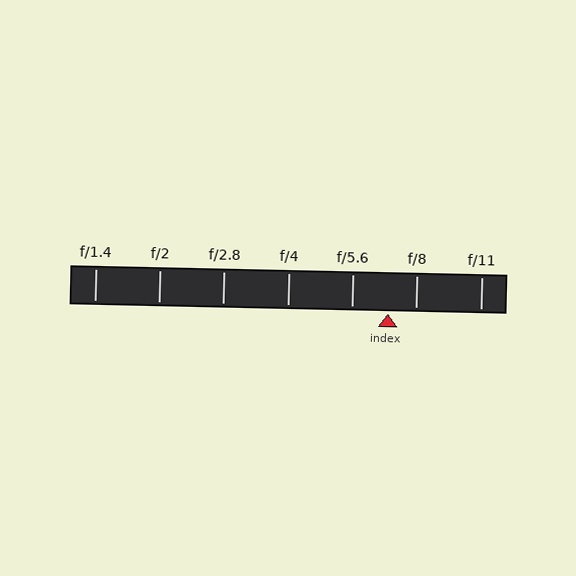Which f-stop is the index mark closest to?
The index mark is closest to f/8.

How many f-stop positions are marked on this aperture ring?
There are 7 f-stop positions marked.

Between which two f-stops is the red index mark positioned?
The index mark is between f/5.6 and f/8.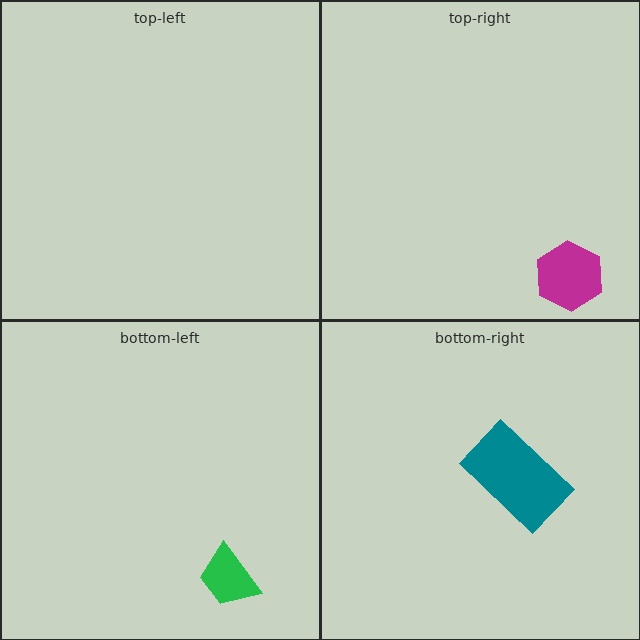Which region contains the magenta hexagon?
The top-right region.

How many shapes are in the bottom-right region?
1.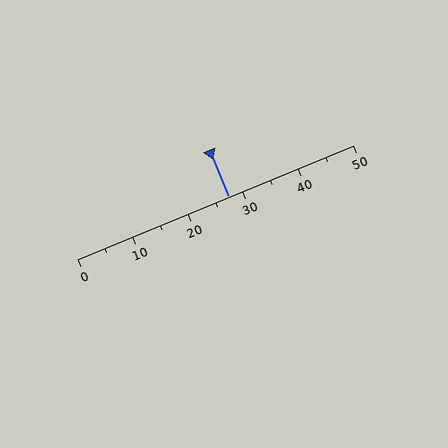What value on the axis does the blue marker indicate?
The marker indicates approximately 27.5.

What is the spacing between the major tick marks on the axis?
The major ticks are spaced 10 apart.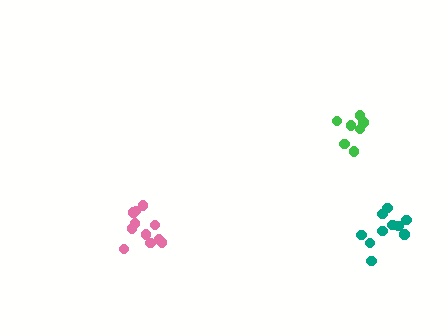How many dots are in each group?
Group 1: 7 dots, Group 2: 10 dots, Group 3: 11 dots (28 total).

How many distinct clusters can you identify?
There are 3 distinct clusters.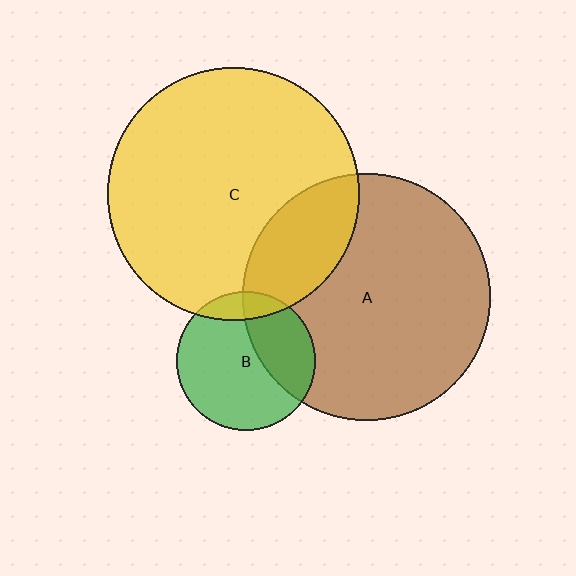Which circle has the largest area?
Circle C (yellow).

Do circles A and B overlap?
Yes.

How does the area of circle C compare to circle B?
Approximately 3.3 times.